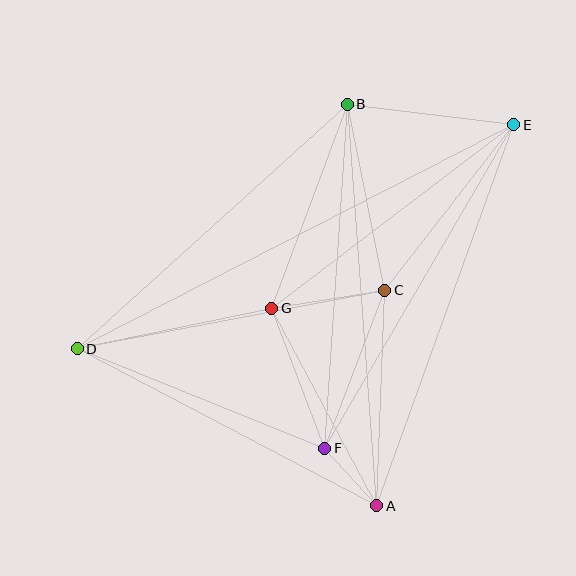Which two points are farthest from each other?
Points D and E are farthest from each other.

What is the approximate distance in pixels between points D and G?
The distance between D and G is approximately 199 pixels.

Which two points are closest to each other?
Points A and F are closest to each other.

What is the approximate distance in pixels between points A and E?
The distance between A and E is approximately 405 pixels.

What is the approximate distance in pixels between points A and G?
The distance between A and G is approximately 224 pixels.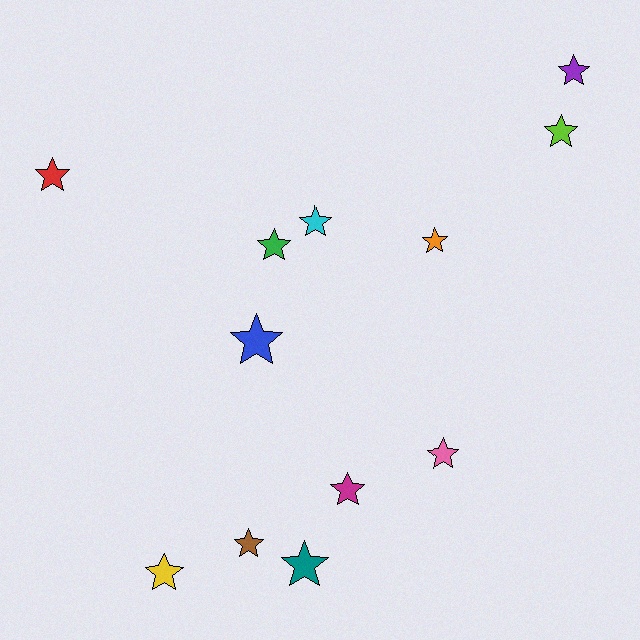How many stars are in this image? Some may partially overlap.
There are 12 stars.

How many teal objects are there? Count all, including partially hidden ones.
There is 1 teal object.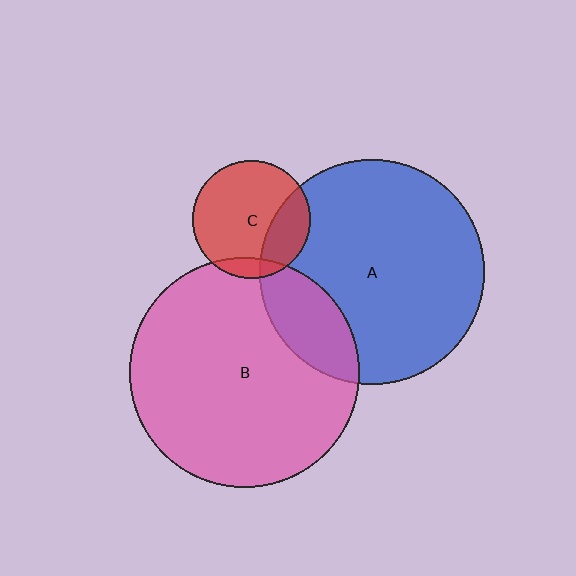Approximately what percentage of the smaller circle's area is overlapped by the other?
Approximately 10%.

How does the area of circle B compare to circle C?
Approximately 3.8 times.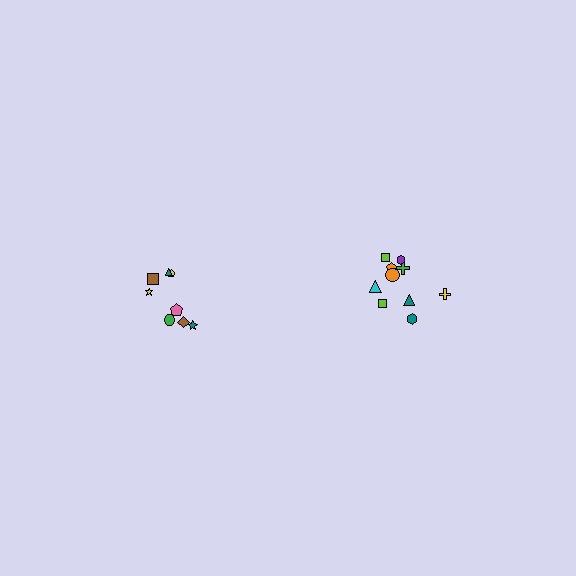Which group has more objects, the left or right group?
The right group.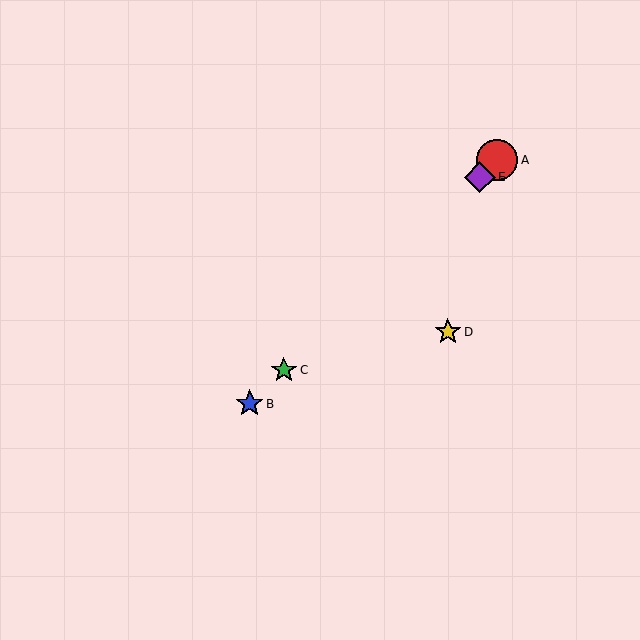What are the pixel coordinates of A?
Object A is at (497, 160).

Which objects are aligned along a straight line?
Objects A, B, C, E are aligned along a straight line.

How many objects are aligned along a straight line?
4 objects (A, B, C, E) are aligned along a straight line.